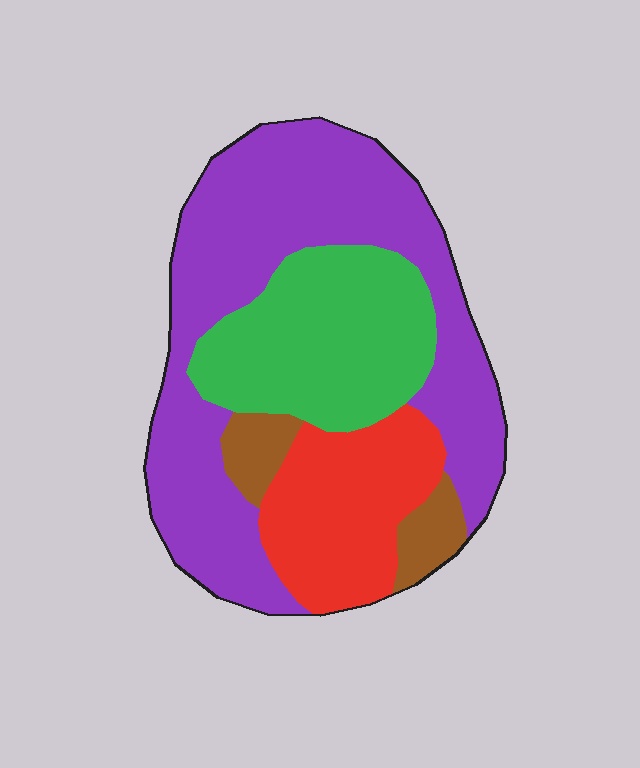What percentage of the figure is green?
Green covers 25% of the figure.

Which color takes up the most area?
Purple, at roughly 50%.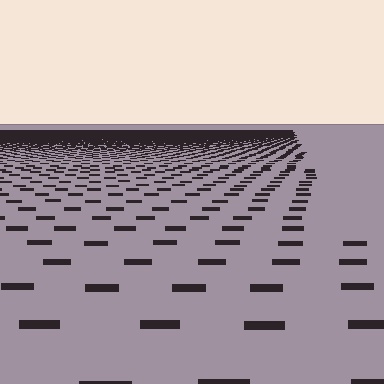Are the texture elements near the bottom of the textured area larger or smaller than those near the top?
Larger. Near the bottom, elements are closer to the viewer and appear at a bigger on-screen size.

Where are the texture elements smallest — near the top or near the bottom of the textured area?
Near the top.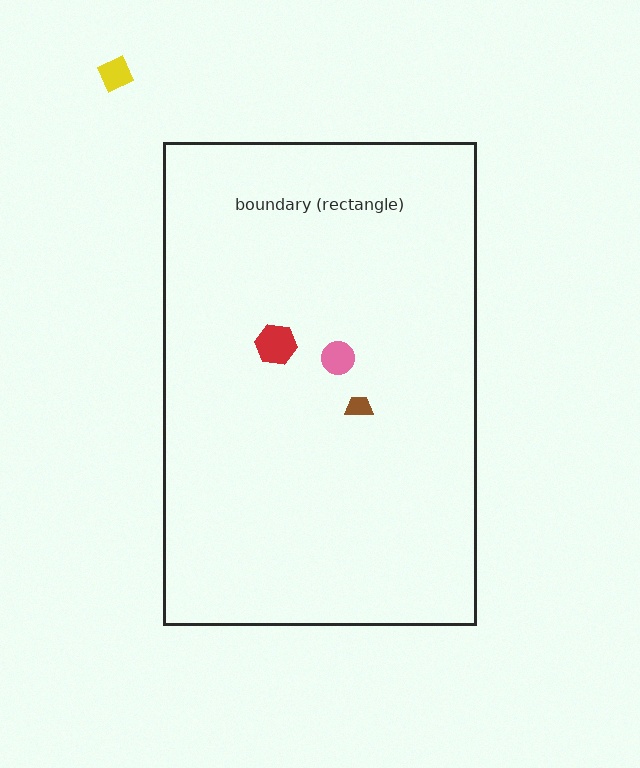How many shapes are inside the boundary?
3 inside, 1 outside.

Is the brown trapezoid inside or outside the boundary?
Inside.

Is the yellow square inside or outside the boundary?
Outside.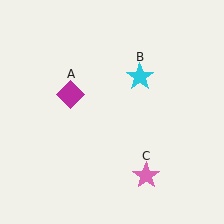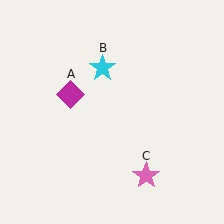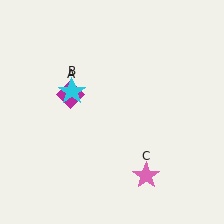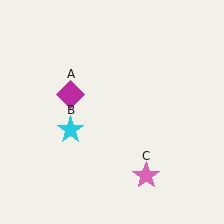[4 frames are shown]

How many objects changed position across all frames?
1 object changed position: cyan star (object B).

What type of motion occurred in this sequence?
The cyan star (object B) rotated counterclockwise around the center of the scene.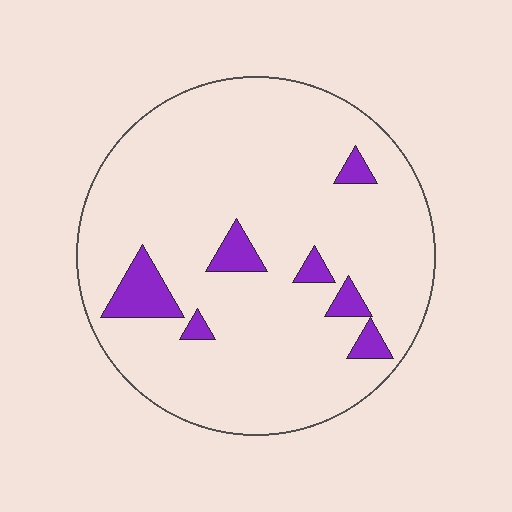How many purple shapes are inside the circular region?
7.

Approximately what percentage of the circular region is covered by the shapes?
Approximately 10%.